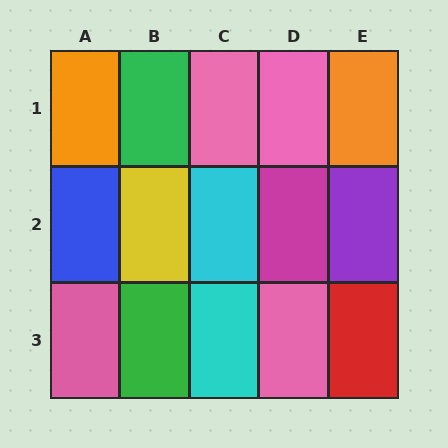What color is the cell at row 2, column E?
Purple.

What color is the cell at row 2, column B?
Yellow.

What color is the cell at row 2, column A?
Blue.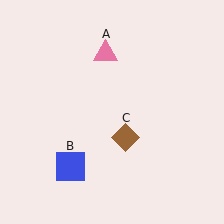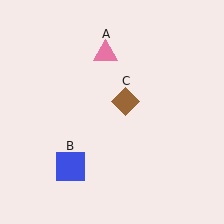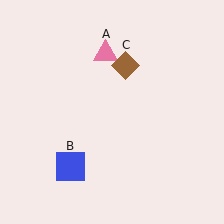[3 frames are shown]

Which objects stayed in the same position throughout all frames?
Pink triangle (object A) and blue square (object B) remained stationary.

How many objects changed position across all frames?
1 object changed position: brown diamond (object C).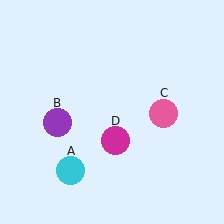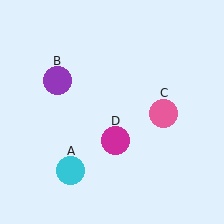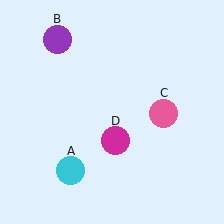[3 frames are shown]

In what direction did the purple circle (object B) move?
The purple circle (object B) moved up.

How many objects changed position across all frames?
1 object changed position: purple circle (object B).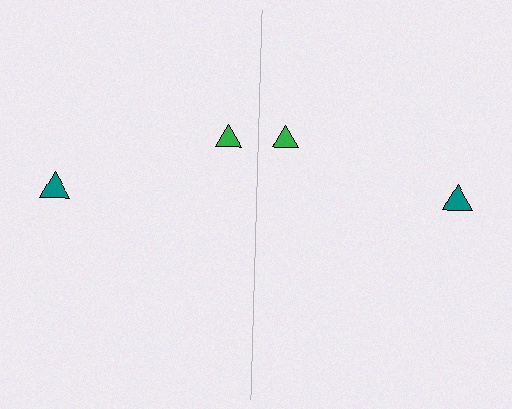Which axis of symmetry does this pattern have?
The pattern has a vertical axis of symmetry running through the center of the image.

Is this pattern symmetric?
Yes, this pattern has bilateral (reflection) symmetry.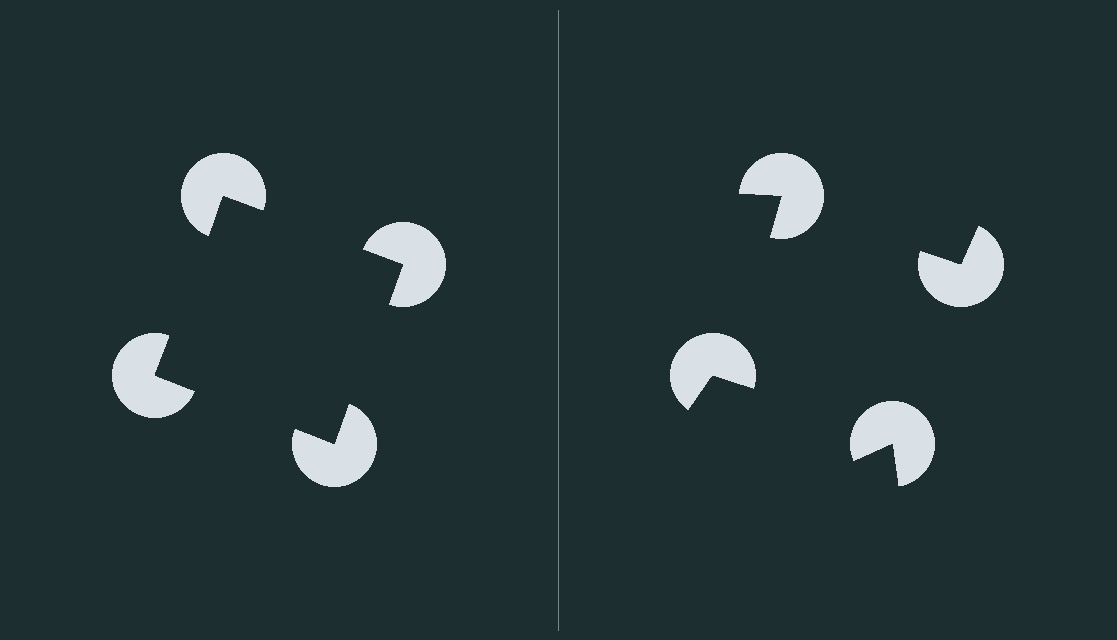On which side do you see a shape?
An illusory square appears on the left side. On the right side the wedge cuts are rotated, so no coherent shape forms.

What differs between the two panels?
The pac-man discs are positioned identically on both sides; only the wedge orientations differ. On the left they align to a square; on the right they are misaligned.